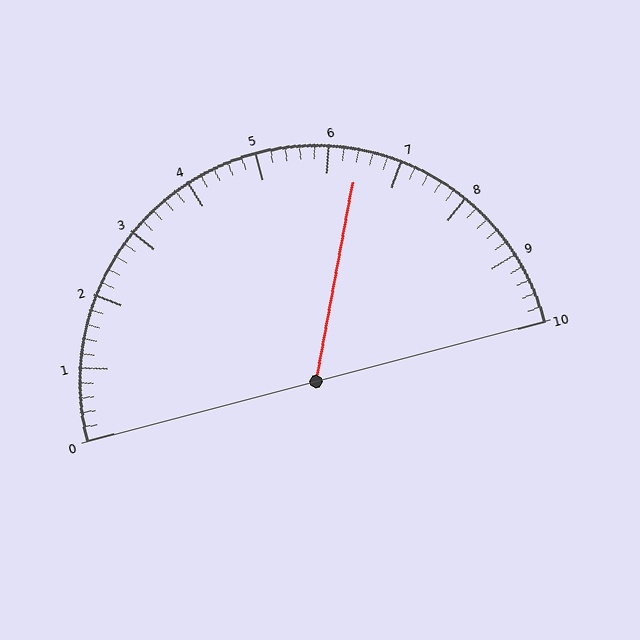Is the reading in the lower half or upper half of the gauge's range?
The reading is in the upper half of the range (0 to 10).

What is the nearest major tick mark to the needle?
The nearest major tick mark is 6.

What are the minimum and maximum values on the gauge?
The gauge ranges from 0 to 10.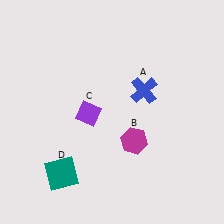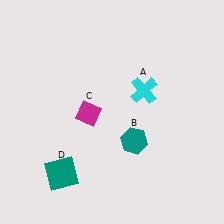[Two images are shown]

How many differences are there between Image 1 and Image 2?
There are 3 differences between the two images.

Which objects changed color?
A changed from blue to cyan. B changed from magenta to teal. C changed from purple to magenta.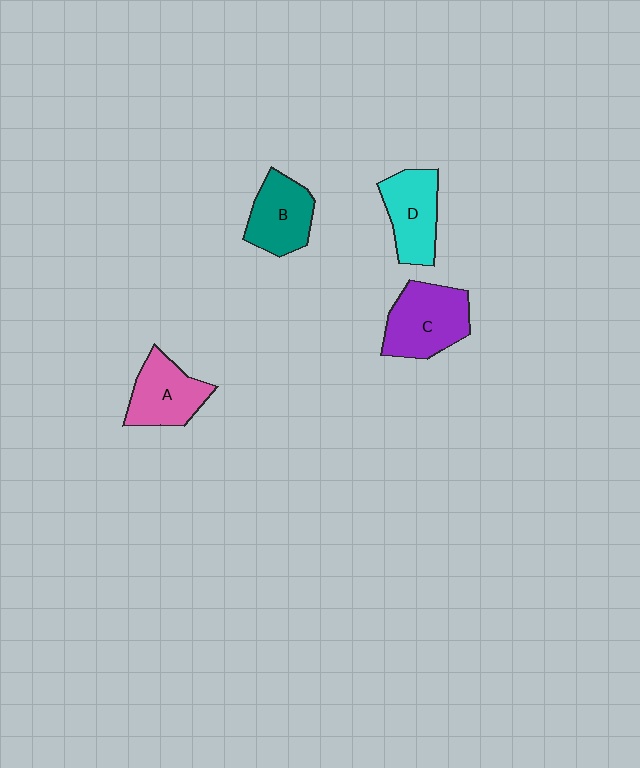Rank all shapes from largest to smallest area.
From largest to smallest: C (purple), D (cyan), A (pink), B (teal).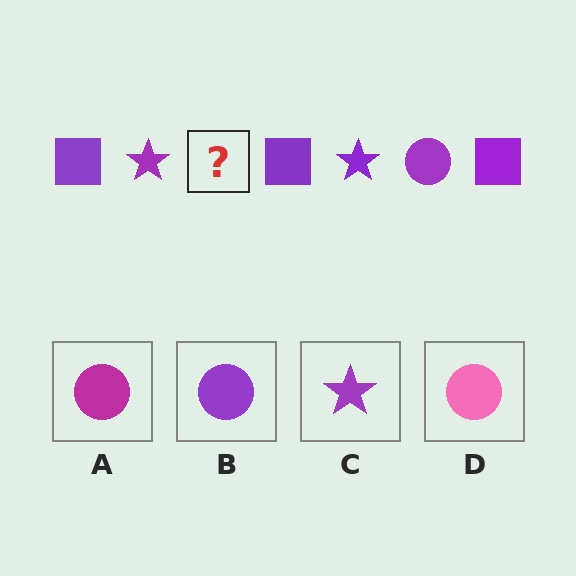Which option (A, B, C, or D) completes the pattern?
B.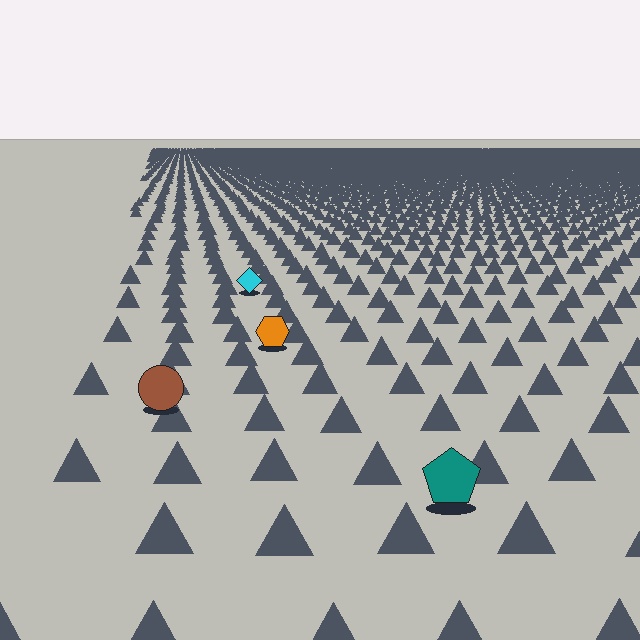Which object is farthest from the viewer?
The cyan diamond is farthest from the viewer. It appears smaller and the ground texture around it is denser.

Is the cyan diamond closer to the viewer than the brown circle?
No. The brown circle is closer — you can tell from the texture gradient: the ground texture is coarser near it.